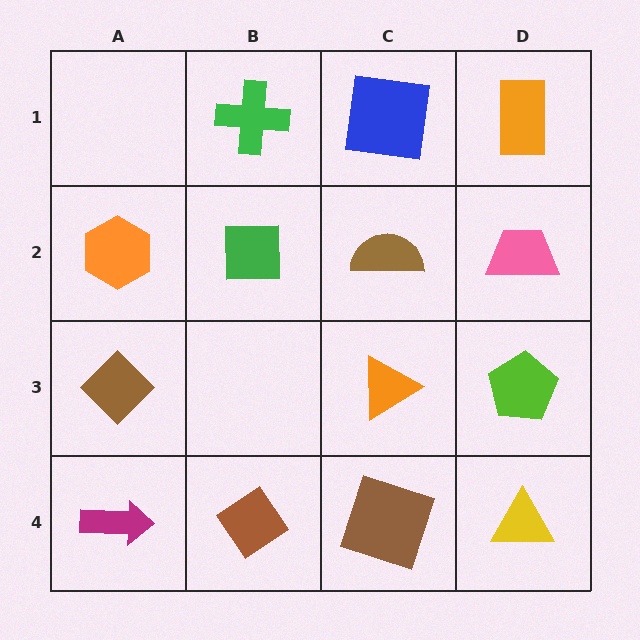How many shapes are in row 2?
4 shapes.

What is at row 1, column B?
A green cross.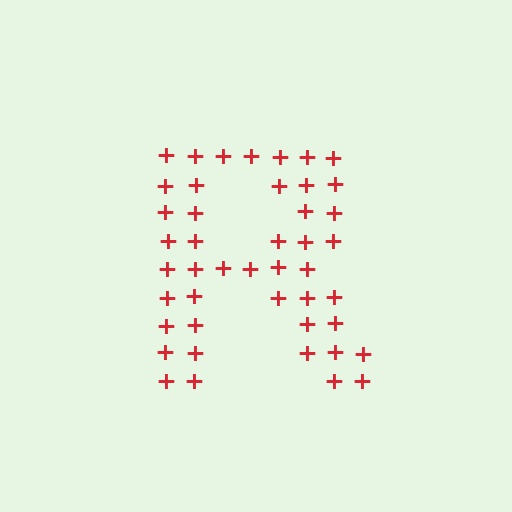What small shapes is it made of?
It is made of small plus signs.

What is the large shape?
The large shape is the letter R.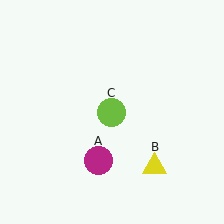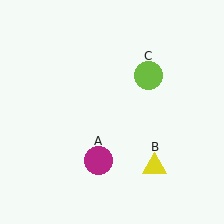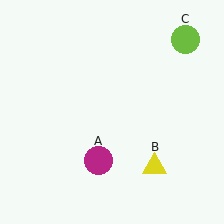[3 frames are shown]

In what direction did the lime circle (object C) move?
The lime circle (object C) moved up and to the right.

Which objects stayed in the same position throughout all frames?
Magenta circle (object A) and yellow triangle (object B) remained stationary.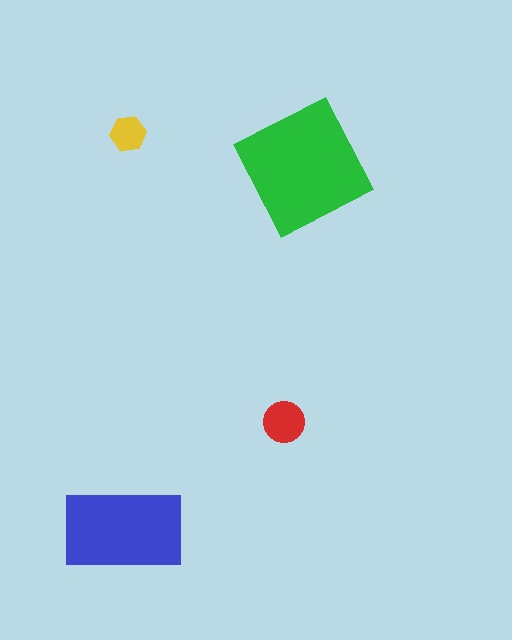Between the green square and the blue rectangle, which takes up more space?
The green square.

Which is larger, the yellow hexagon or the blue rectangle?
The blue rectangle.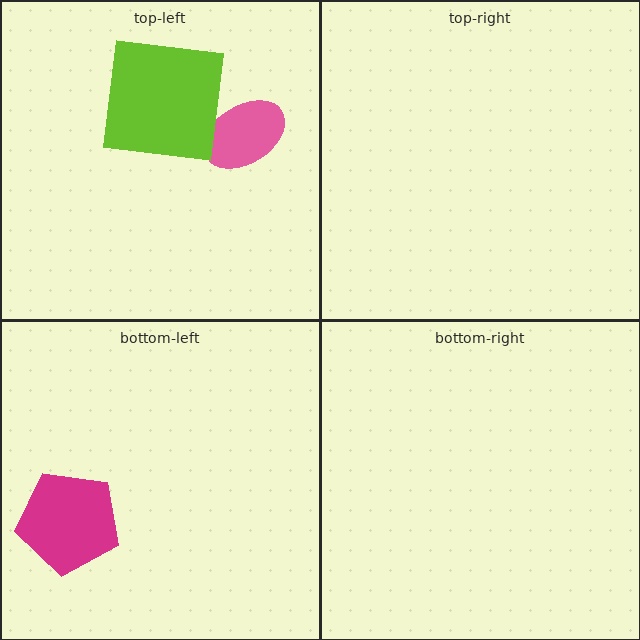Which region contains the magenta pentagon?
The bottom-left region.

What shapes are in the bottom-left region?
The magenta pentagon.